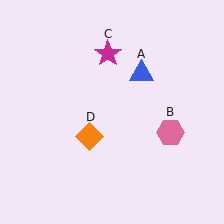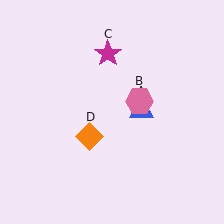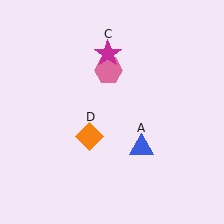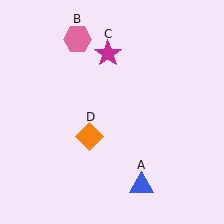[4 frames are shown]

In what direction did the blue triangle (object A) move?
The blue triangle (object A) moved down.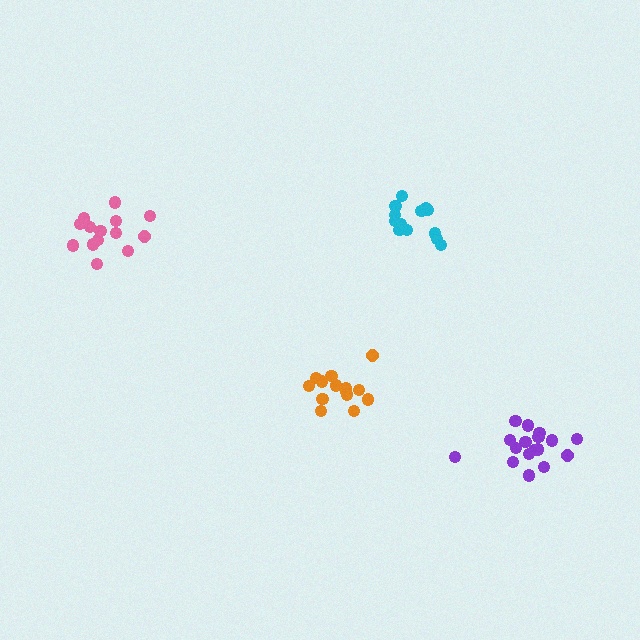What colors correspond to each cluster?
The clusters are colored: pink, cyan, purple, orange.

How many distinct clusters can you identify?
There are 4 distinct clusters.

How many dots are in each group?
Group 1: 15 dots, Group 2: 15 dots, Group 3: 17 dots, Group 4: 14 dots (61 total).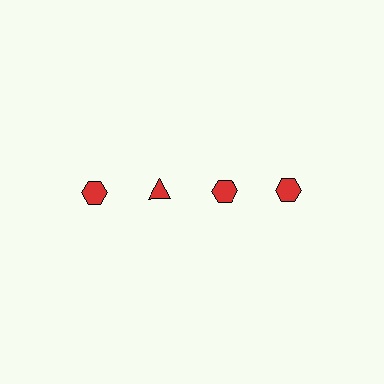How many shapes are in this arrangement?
There are 4 shapes arranged in a grid pattern.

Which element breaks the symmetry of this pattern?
The red triangle in the top row, second from left column breaks the symmetry. All other shapes are red hexagons.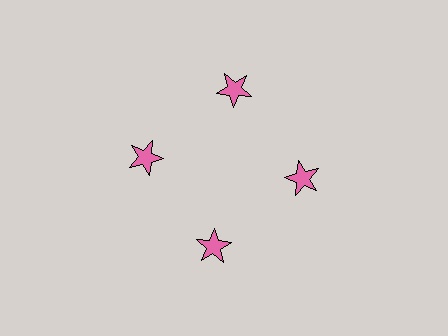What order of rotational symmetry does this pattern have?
This pattern has 4-fold rotational symmetry.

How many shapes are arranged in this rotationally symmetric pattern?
There are 4 shapes, arranged in 4 groups of 1.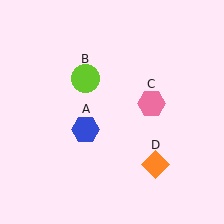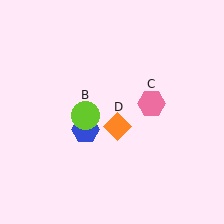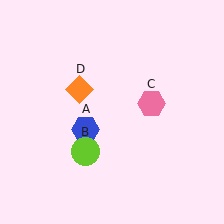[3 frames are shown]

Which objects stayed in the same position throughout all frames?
Blue hexagon (object A) and pink hexagon (object C) remained stationary.